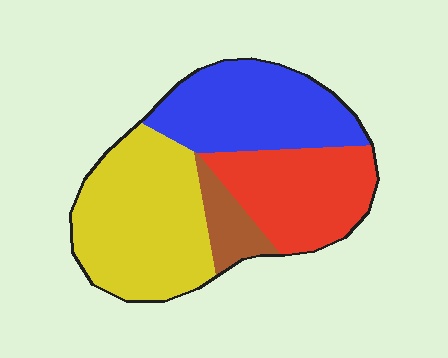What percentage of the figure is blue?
Blue takes up about one quarter (1/4) of the figure.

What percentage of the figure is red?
Red covers roughly 25% of the figure.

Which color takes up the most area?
Yellow, at roughly 35%.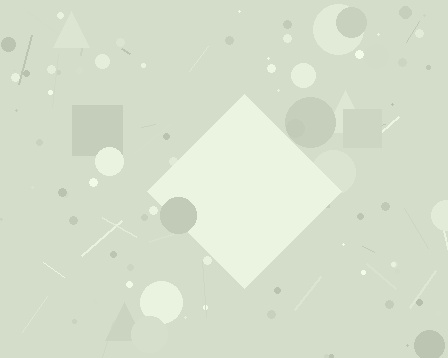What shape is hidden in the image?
A diamond is hidden in the image.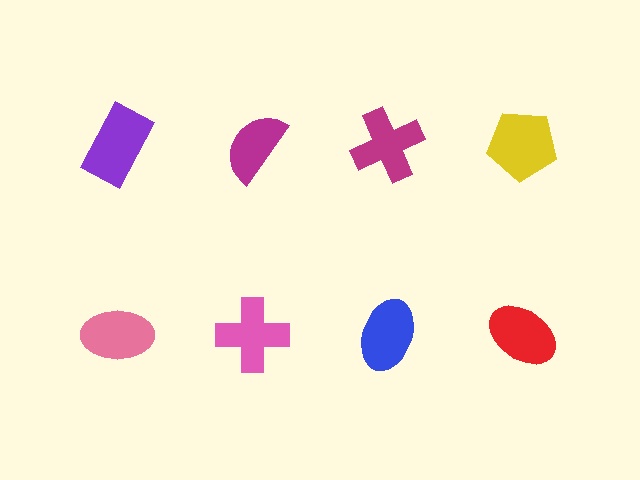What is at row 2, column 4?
A red ellipse.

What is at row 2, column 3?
A blue ellipse.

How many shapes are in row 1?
4 shapes.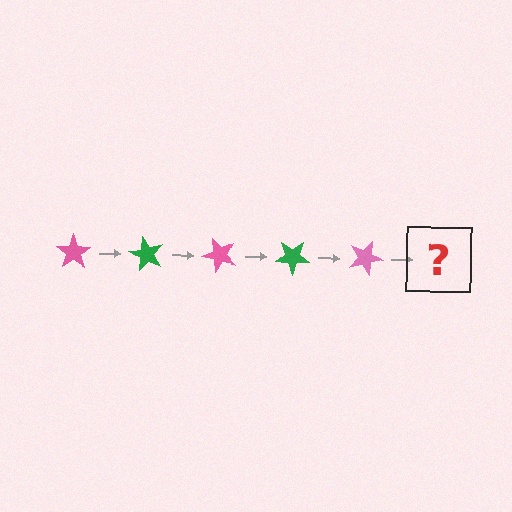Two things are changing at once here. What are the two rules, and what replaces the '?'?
The two rules are that it rotates 60 degrees each step and the color cycles through pink and green. The '?' should be a green star, rotated 300 degrees from the start.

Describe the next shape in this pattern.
It should be a green star, rotated 300 degrees from the start.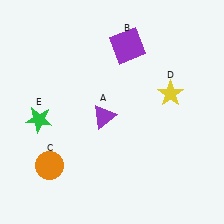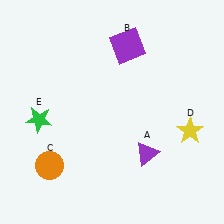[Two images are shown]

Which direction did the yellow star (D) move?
The yellow star (D) moved down.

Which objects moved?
The objects that moved are: the purple triangle (A), the yellow star (D).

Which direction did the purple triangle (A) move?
The purple triangle (A) moved right.